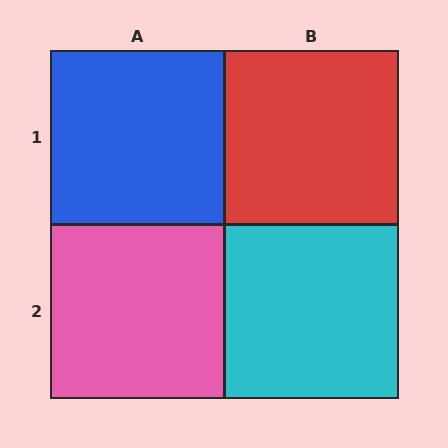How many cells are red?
1 cell is red.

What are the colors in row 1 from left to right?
Blue, red.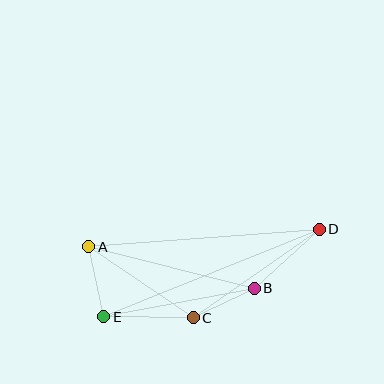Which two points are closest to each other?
Points B and C are closest to each other.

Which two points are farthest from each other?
Points D and E are farthest from each other.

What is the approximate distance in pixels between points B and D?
The distance between B and D is approximately 88 pixels.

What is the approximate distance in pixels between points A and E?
The distance between A and E is approximately 72 pixels.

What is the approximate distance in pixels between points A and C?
The distance between A and C is approximately 126 pixels.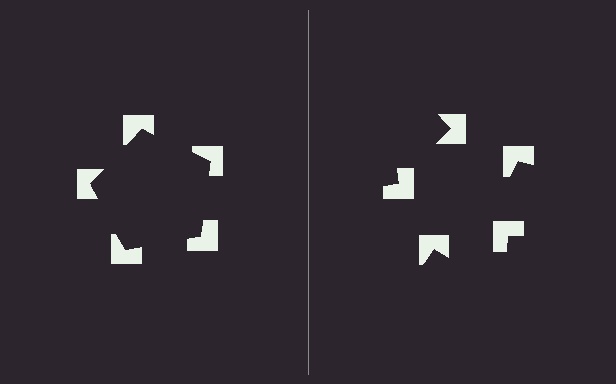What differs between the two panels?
The notched squares are positioned identically on both sides; only the wedge orientations differ. On the left they align to a pentagon; on the right they are misaligned.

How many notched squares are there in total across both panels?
10 — 5 on each side.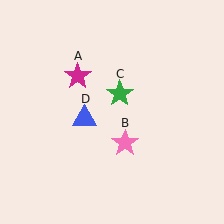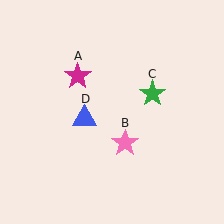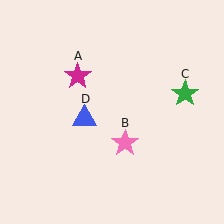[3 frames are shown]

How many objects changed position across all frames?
1 object changed position: green star (object C).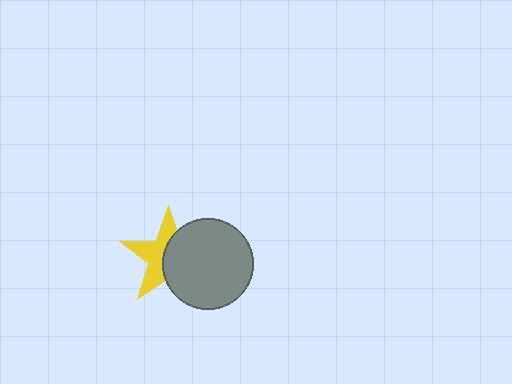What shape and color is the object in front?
The object in front is a gray circle.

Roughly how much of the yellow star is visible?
About half of it is visible (roughly 49%).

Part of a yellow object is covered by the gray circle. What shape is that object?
It is a star.